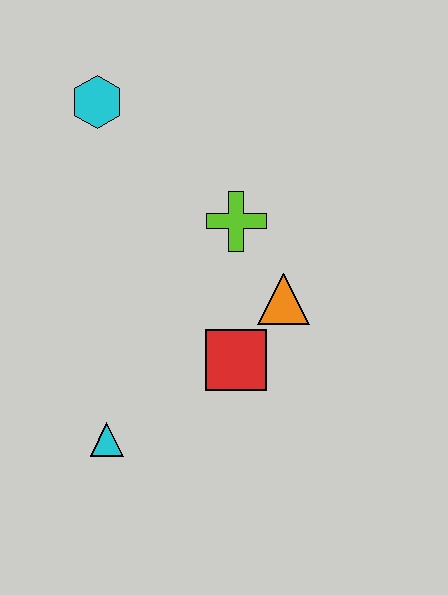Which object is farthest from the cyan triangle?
The cyan hexagon is farthest from the cyan triangle.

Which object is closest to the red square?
The orange triangle is closest to the red square.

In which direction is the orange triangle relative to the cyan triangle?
The orange triangle is to the right of the cyan triangle.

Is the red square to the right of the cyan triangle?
Yes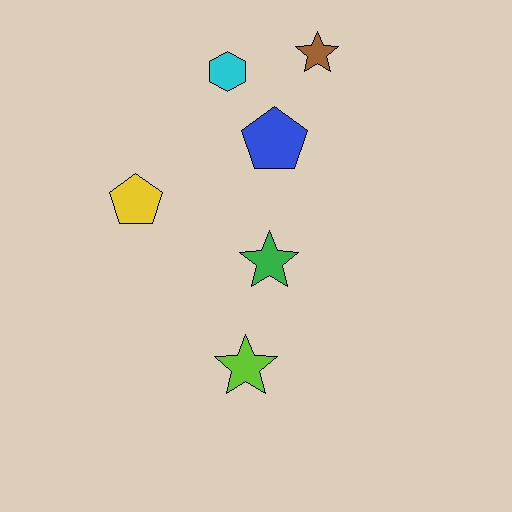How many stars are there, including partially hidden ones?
There are 3 stars.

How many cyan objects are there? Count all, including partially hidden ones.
There is 1 cyan object.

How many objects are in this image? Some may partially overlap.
There are 6 objects.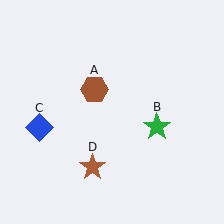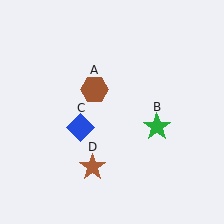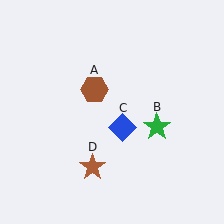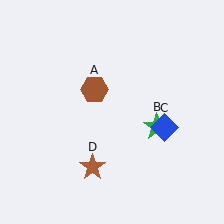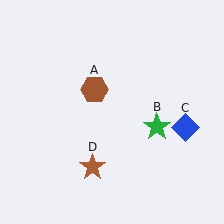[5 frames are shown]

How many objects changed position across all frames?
1 object changed position: blue diamond (object C).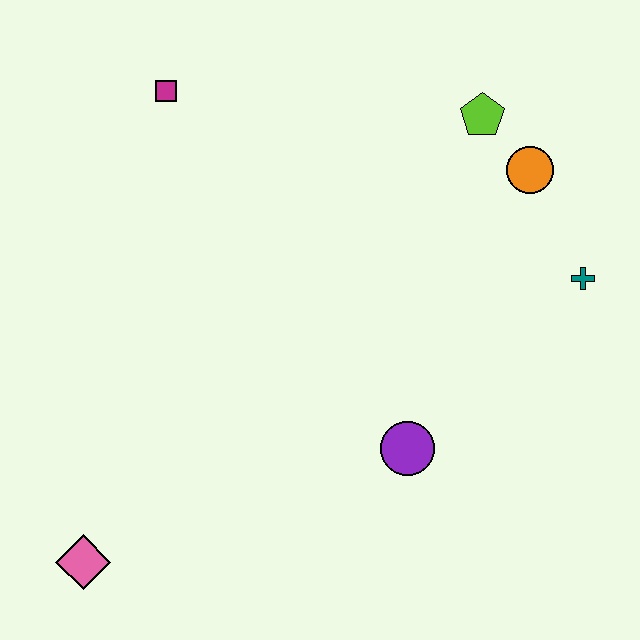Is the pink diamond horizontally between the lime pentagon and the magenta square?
No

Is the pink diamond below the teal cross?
Yes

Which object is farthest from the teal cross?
The pink diamond is farthest from the teal cross.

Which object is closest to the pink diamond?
The purple circle is closest to the pink diamond.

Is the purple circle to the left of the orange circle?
Yes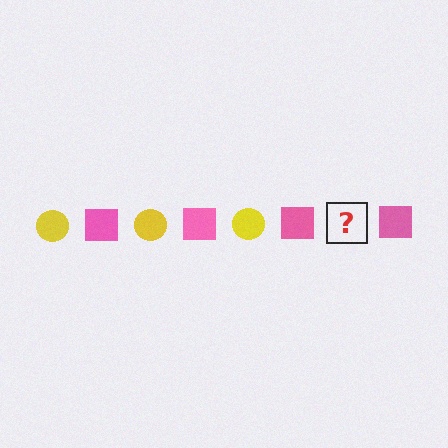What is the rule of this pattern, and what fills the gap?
The rule is that the pattern alternates between yellow circle and pink square. The gap should be filled with a yellow circle.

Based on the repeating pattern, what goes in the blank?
The blank should be a yellow circle.